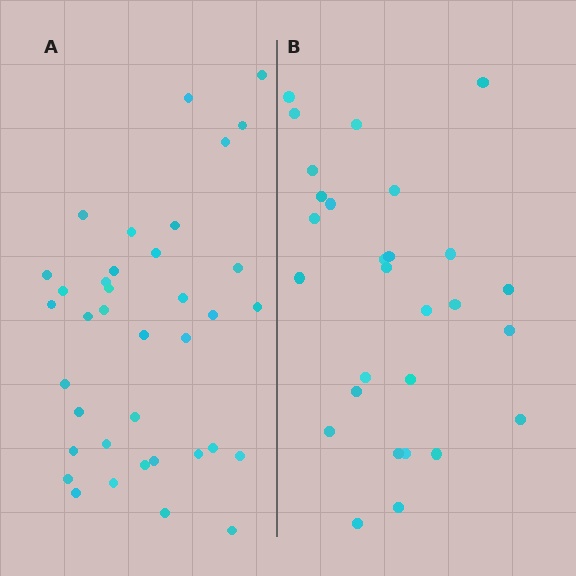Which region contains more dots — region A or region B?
Region A (the left region) has more dots.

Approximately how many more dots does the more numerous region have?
Region A has roughly 8 or so more dots than region B.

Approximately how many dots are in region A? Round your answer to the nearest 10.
About 40 dots. (The exact count is 37, which rounds to 40.)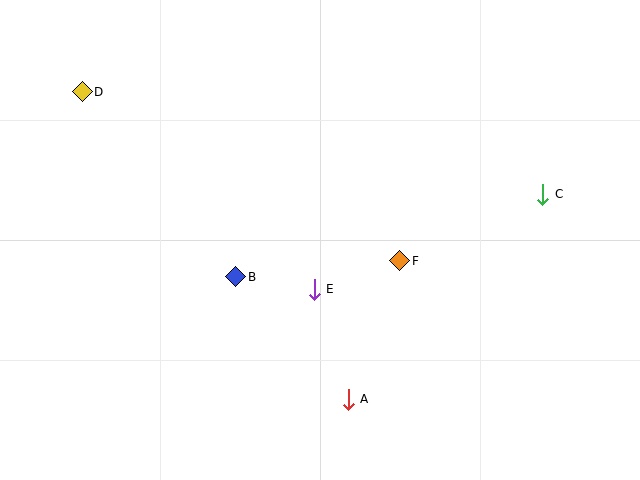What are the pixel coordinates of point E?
Point E is at (314, 289).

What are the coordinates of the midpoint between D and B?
The midpoint between D and B is at (159, 184).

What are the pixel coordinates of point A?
Point A is at (348, 399).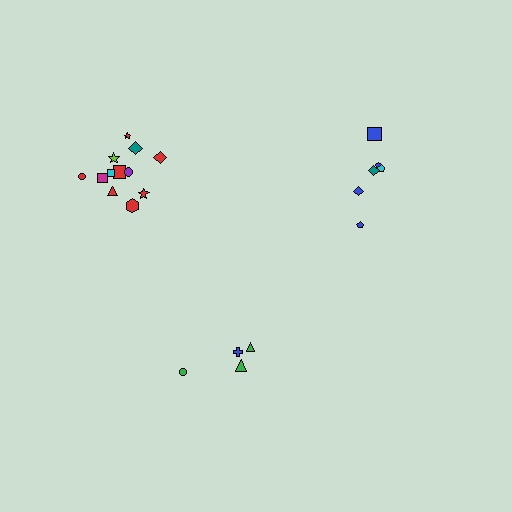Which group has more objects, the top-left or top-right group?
The top-left group.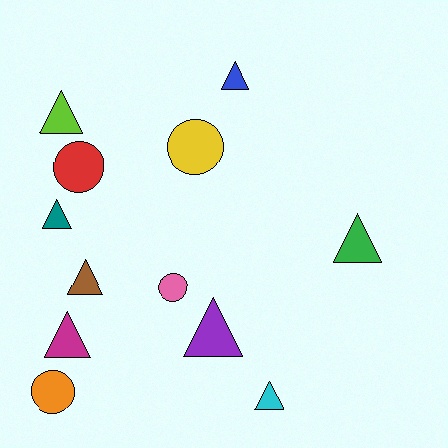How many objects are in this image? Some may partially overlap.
There are 12 objects.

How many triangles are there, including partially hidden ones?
There are 8 triangles.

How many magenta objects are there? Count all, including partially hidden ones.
There is 1 magenta object.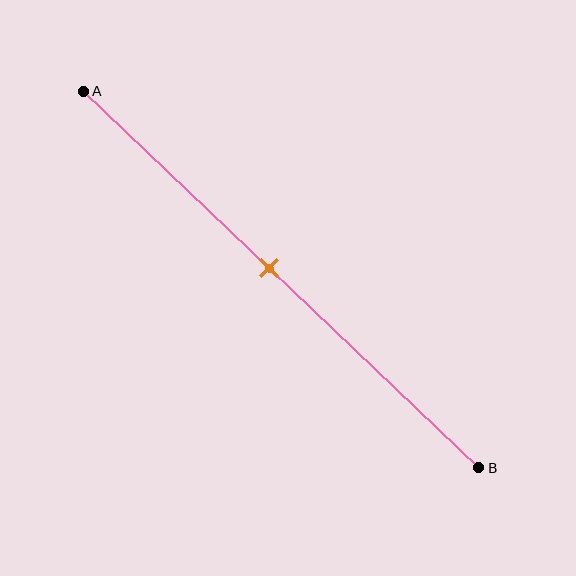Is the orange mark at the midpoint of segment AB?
Yes, the mark is approximately at the midpoint.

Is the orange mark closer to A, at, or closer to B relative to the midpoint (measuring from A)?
The orange mark is approximately at the midpoint of segment AB.